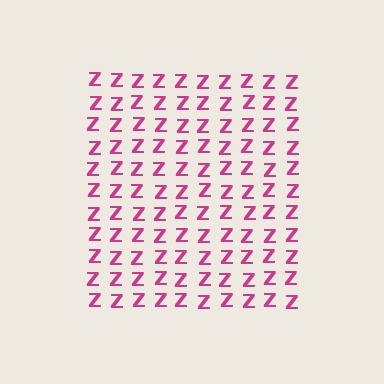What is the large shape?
The large shape is a square.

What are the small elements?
The small elements are letter Z's.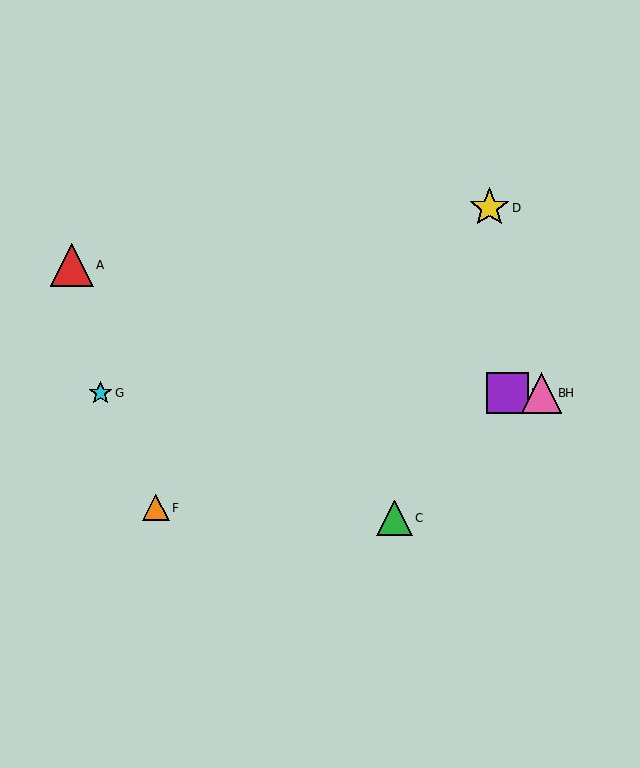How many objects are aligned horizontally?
4 objects (B, E, G, H) are aligned horizontally.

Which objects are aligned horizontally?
Objects B, E, G, H are aligned horizontally.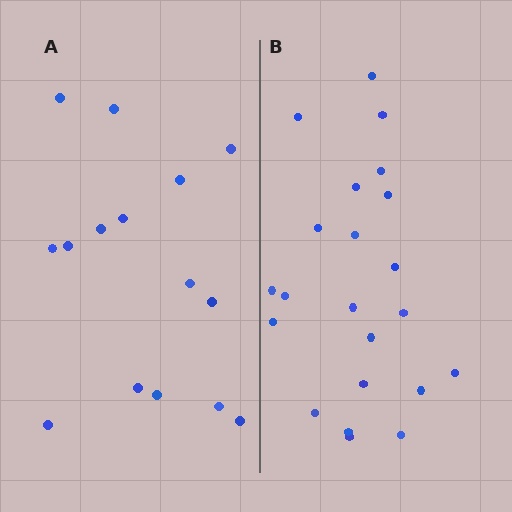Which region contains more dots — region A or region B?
Region B (the right region) has more dots.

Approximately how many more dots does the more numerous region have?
Region B has roughly 8 or so more dots than region A.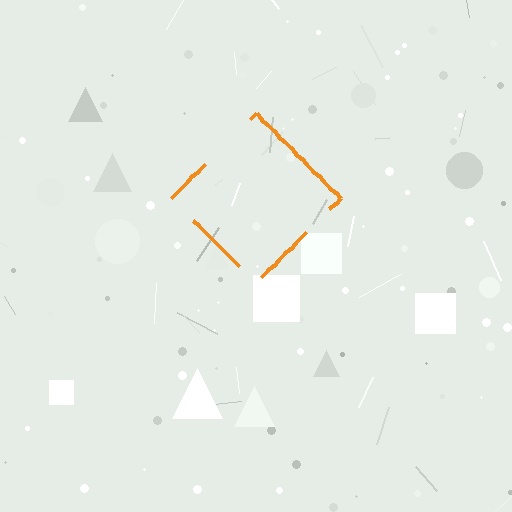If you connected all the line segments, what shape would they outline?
They would outline a diamond.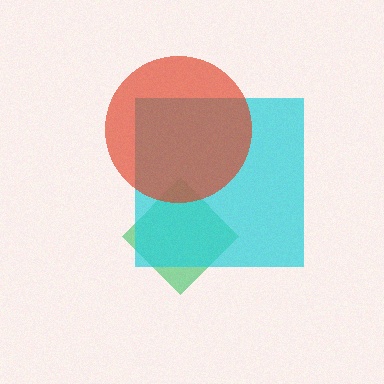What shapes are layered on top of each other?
The layered shapes are: a green diamond, a cyan square, a red circle.